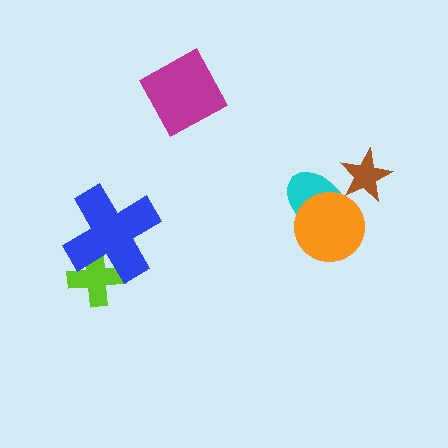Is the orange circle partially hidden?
No, no other shape covers it.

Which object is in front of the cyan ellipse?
The orange circle is in front of the cyan ellipse.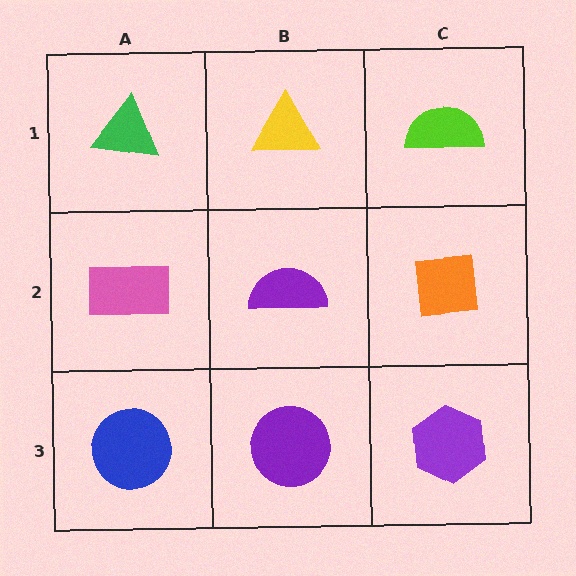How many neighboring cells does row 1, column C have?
2.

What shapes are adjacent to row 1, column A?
A pink rectangle (row 2, column A), a yellow triangle (row 1, column B).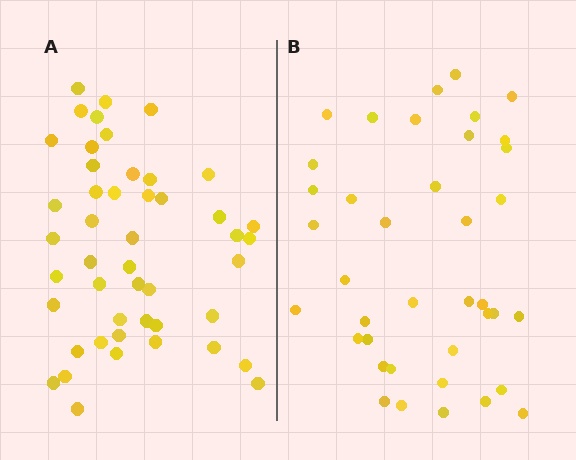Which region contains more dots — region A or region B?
Region A (the left region) has more dots.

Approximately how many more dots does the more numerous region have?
Region A has roughly 8 or so more dots than region B.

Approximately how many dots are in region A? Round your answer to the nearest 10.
About 50 dots. (The exact count is 47, which rounds to 50.)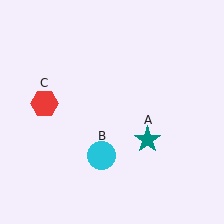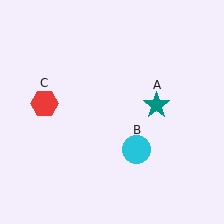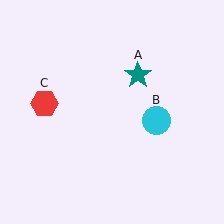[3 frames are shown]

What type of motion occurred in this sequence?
The teal star (object A), cyan circle (object B) rotated counterclockwise around the center of the scene.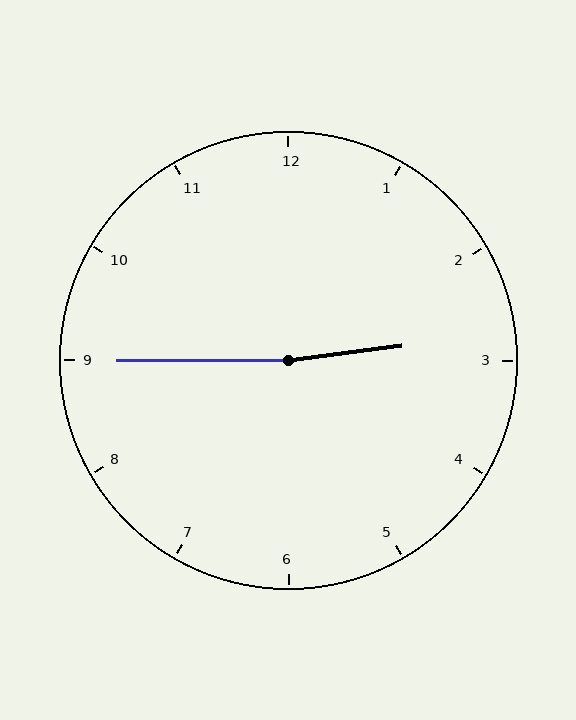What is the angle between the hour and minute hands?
Approximately 172 degrees.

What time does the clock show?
2:45.